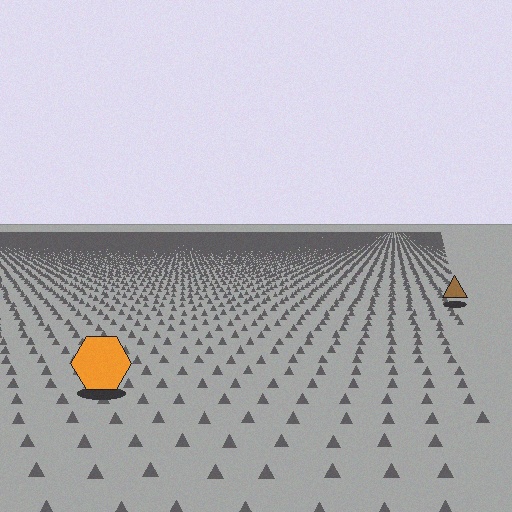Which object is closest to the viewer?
The orange hexagon is closest. The texture marks near it are larger and more spread out.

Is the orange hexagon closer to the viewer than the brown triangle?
Yes. The orange hexagon is closer — you can tell from the texture gradient: the ground texture is coarser near it.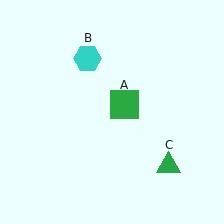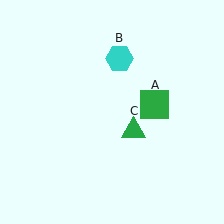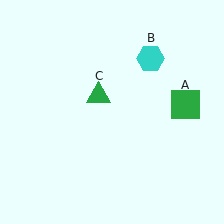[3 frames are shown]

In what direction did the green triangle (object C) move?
The green triangle (object C) moved up and to the left.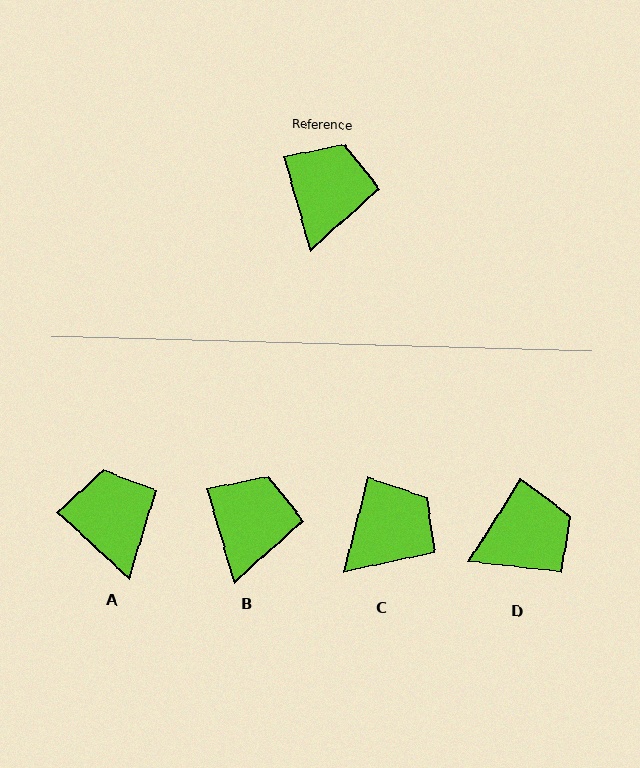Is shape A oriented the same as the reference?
No, it is off by about 32 degrees.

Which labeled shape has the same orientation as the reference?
B.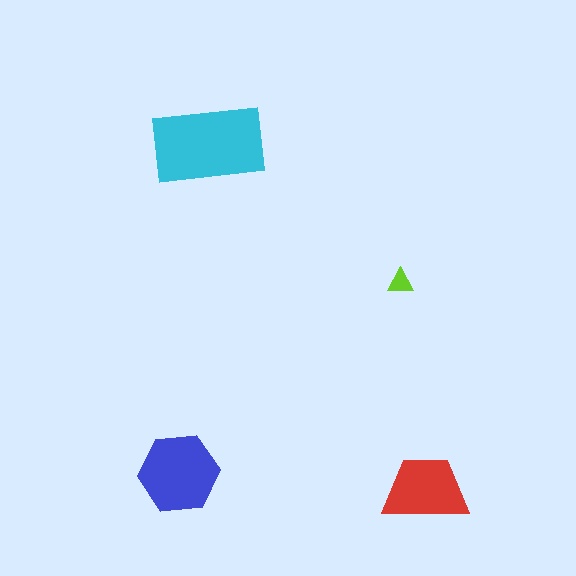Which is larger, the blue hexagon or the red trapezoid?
The blue hexagon.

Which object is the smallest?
The lime triangle.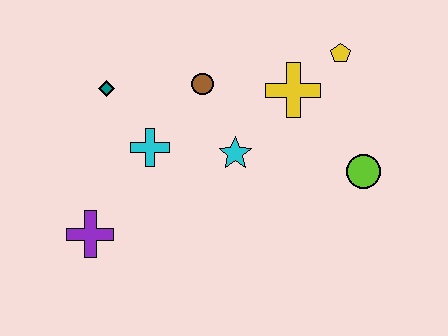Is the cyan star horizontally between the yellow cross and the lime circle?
No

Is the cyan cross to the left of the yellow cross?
Yes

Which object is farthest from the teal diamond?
The lime circle is farthest from the teal diamond.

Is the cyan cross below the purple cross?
No